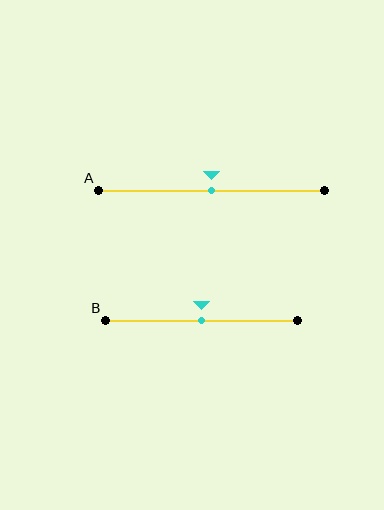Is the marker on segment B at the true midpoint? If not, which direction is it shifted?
Yes, the marker on segment B is at the true midpoint.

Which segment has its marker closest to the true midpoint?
Segment A has its marker closest to the true midpoint.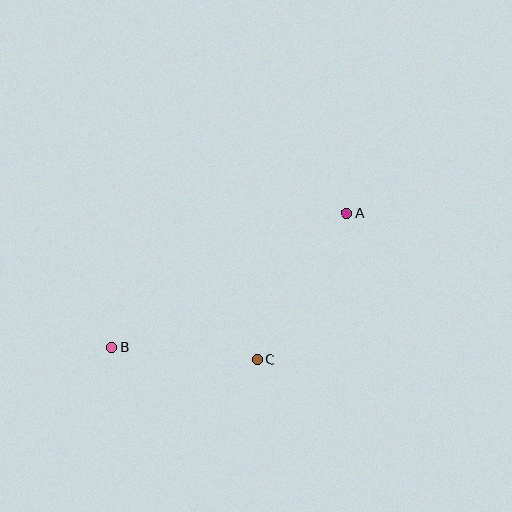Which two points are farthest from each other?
Points A and B are farthest from each other.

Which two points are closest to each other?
Points B and C are closest to each other.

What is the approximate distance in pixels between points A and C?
The distance between A and C is approximately 172 pixels.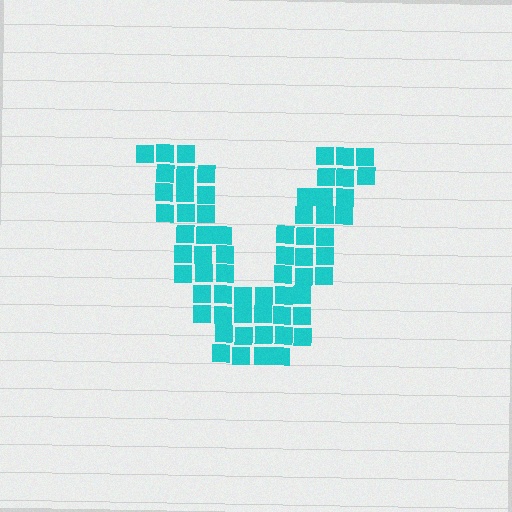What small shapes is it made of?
It is made of small squares.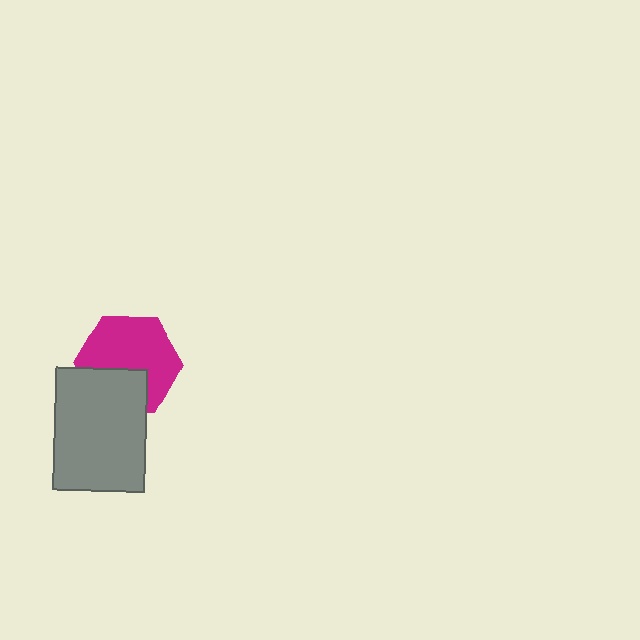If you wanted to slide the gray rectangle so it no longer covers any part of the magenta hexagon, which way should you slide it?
Slide it down — that is the most direct way to separate the two shapes.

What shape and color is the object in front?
The object in front is a gray rectangle.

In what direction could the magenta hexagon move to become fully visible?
The magenta hexagon could move up. That would shift it out from behind the gray rectangle entirely.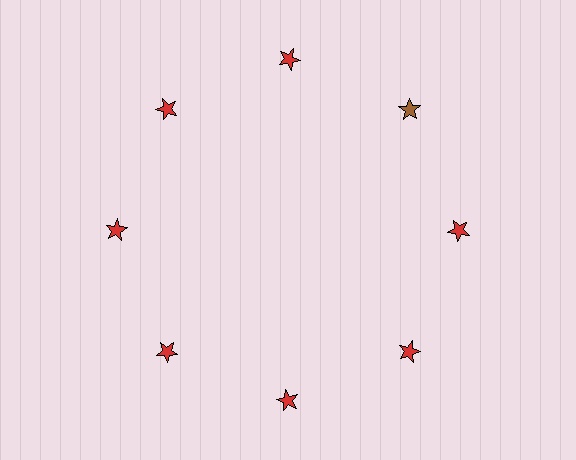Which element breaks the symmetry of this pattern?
The brown star at roughly the 2 o'clock position breaks the symmetry. All other shapes are red stars.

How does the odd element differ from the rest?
It has a different color: brown instead of red.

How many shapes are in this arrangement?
There are 8 shapes arranged in a ring pattern.